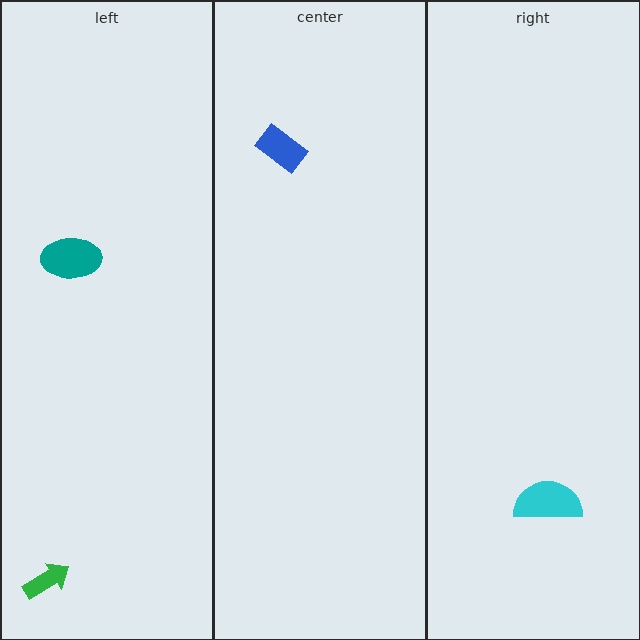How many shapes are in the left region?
2.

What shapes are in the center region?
The blue rectangle.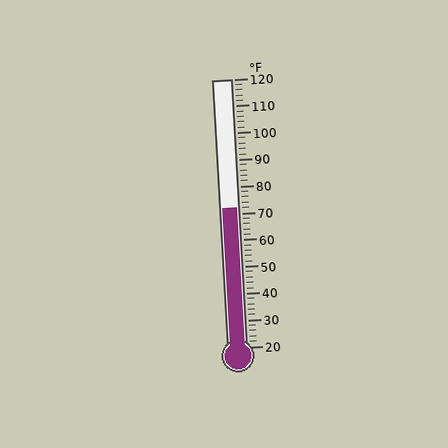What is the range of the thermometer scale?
The thermometer scale ranges from 20°F to 120°F.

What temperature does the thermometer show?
The thermometer shows approximately 72°F.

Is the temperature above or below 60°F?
The temperature is above 60°F.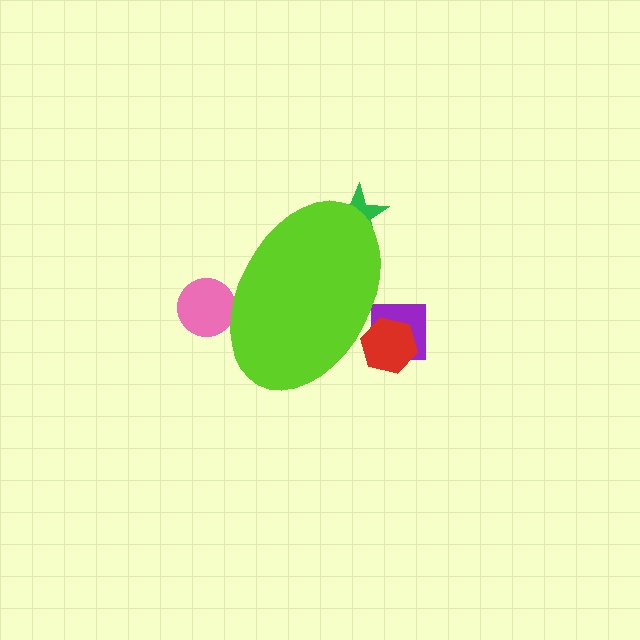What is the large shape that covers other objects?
A lime ellipse.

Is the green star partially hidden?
Yes, the green star is partially hidden behind the lime ellipse.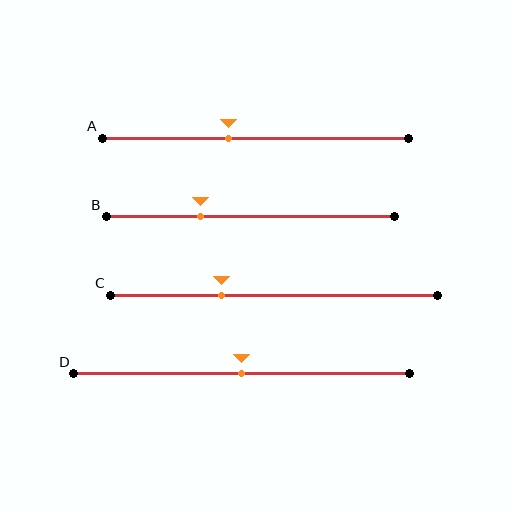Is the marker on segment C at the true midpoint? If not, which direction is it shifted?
No, the marker on segment C is shifted to the left by about 16% of the segment length.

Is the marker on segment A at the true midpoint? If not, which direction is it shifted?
No, the marker on segment A is shifted to the left by about 9% of the segment length.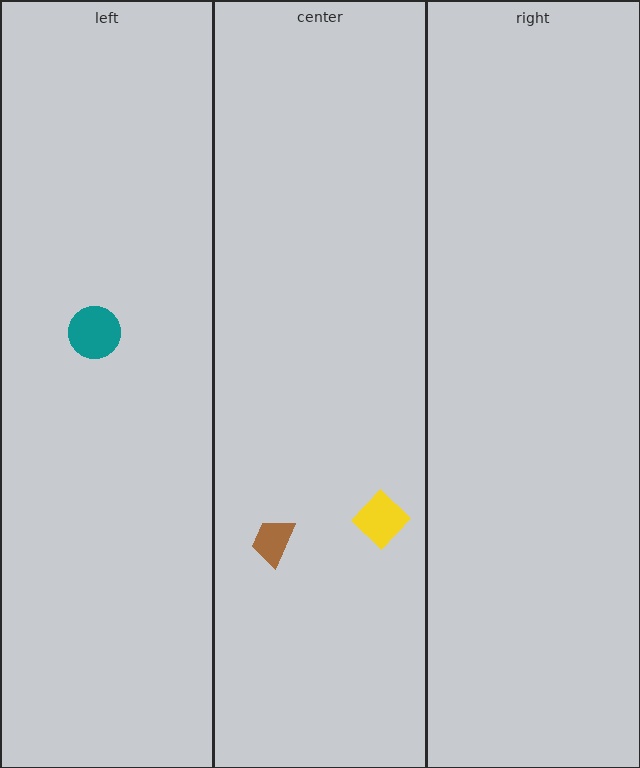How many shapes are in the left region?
1.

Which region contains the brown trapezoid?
The center region.